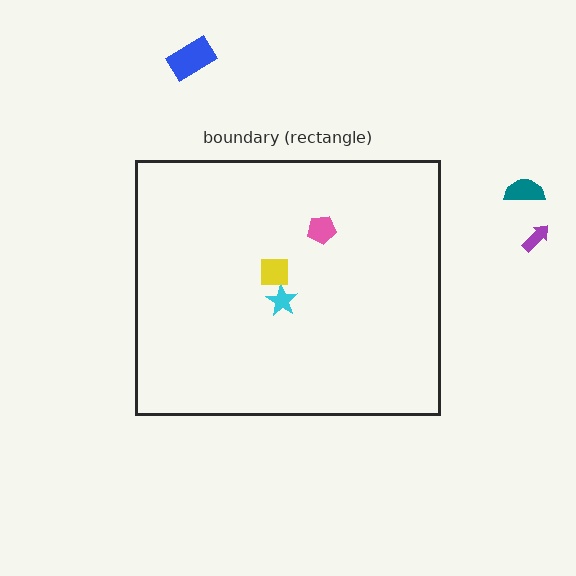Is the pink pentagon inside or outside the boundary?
Inside.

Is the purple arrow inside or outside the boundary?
Outside.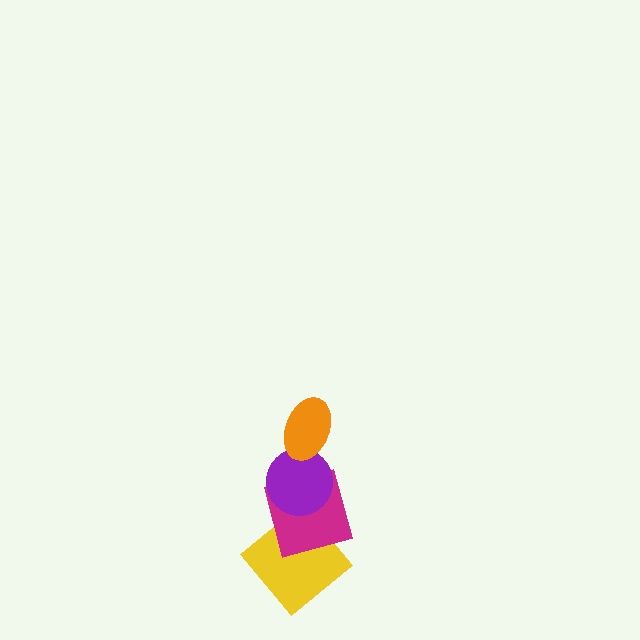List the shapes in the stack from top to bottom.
From top to bottom: the orange ellipse, the purple circle, the magenta square, the yellow diamond.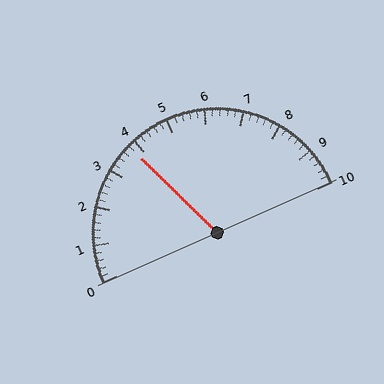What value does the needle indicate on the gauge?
The needle indicates approximately 3.8.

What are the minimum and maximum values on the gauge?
The gauge ranges from 0 to 10.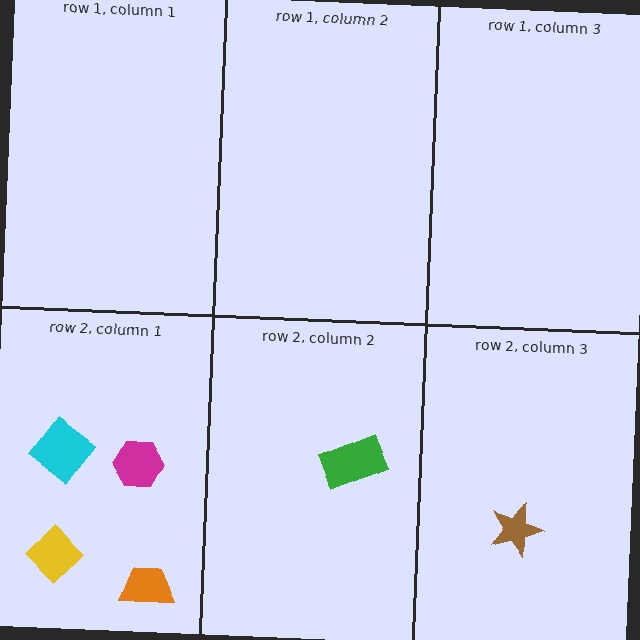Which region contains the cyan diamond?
The row 2, column 1 region.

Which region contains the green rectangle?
The row 2, column 2 region.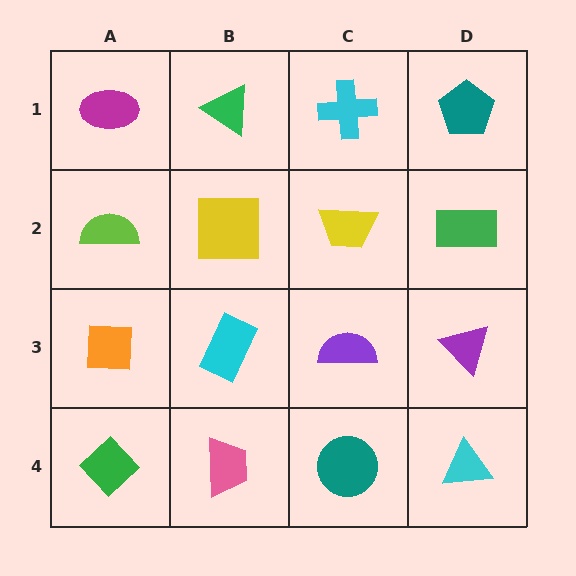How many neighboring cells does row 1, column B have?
3.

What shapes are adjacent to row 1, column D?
A green rectangle (row 2, column D), a cyan cross (row 1, column C).